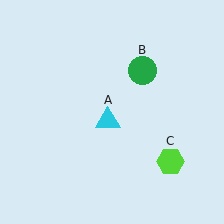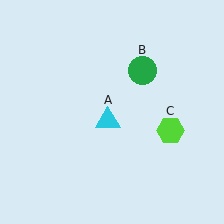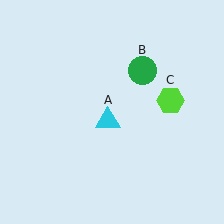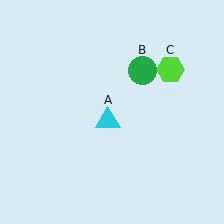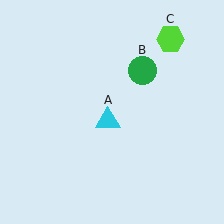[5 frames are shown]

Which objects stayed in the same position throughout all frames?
Cyan triangle (object A) and green circle (object B) remained stationary.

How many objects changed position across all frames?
1 object changed position: lime hexagon (object C).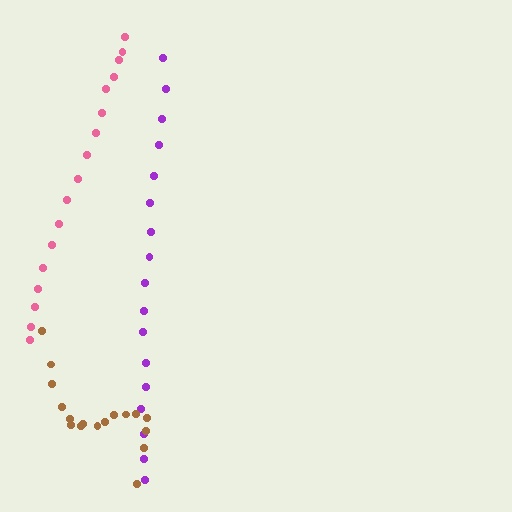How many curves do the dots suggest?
There are 3 distinct paths.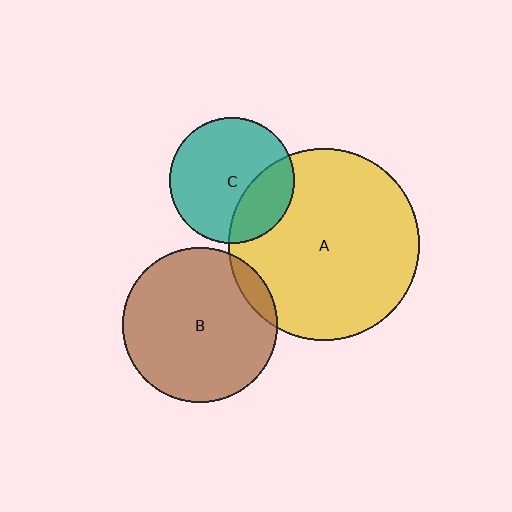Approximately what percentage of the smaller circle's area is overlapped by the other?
Approximately 10%.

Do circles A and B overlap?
Yes.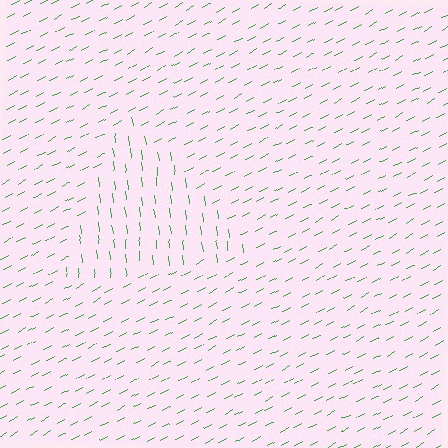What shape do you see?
I see a triangle.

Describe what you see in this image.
The image is filled with small green line segments. A triangle region in the image has lines oriented differently from the surrounding lines, creating a visible texture boundary.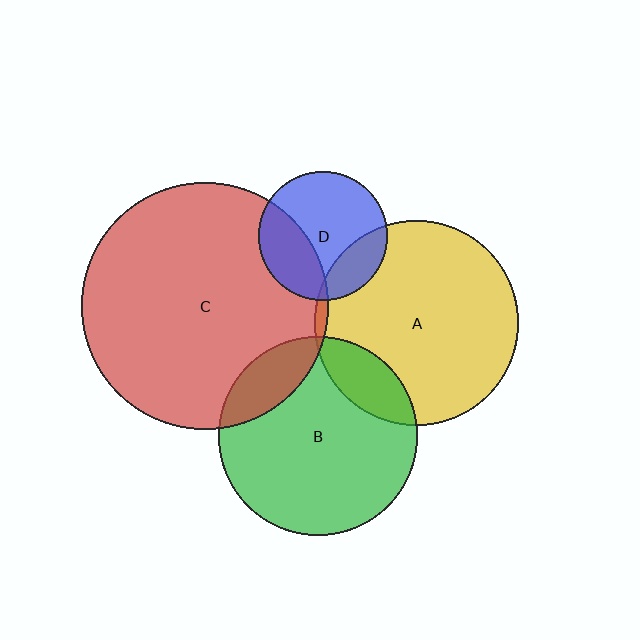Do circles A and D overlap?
Yes.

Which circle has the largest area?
Circle C (red).